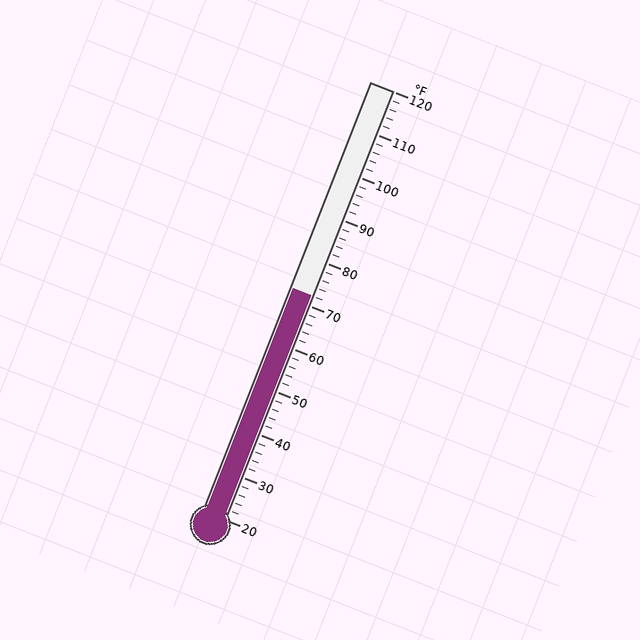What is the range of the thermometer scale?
The thermometer scale ranges from 20°F to 120°F.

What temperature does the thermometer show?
The thermometer shows approximately 72°F.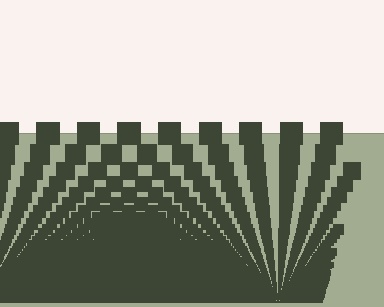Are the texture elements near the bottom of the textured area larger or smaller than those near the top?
Smaller. The gradient is inverted — elements near the bottom are smaller and denser.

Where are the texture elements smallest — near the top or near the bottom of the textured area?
Near the bottom.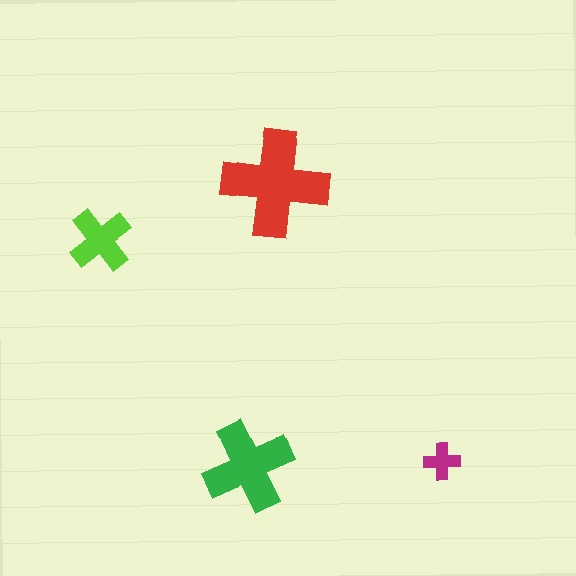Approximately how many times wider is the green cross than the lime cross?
About 1.5 times wider.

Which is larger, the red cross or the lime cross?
The red one.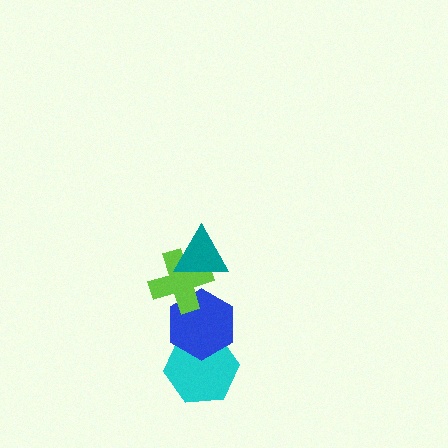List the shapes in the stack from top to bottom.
From top to bottom: the teal triangle, the lime cross, the blue hexagon, the cyan hexagon.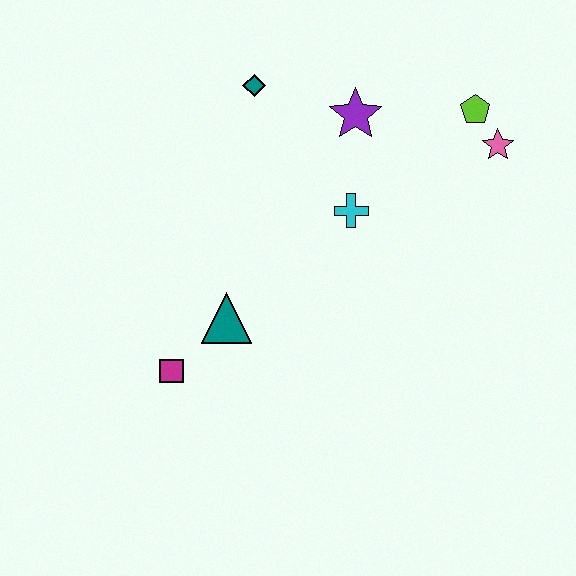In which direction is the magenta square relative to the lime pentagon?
The magenta square is to the left of the lime pentagon.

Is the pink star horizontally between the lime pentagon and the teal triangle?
No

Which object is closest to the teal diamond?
The purple star is closest to the teal diamond.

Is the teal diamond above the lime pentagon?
Yes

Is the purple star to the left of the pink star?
Yes